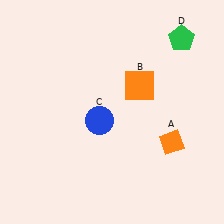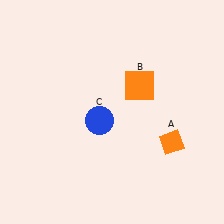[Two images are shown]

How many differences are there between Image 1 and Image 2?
There is 1 difference between the two images.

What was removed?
The green pentagon (D) was removed in Image 2.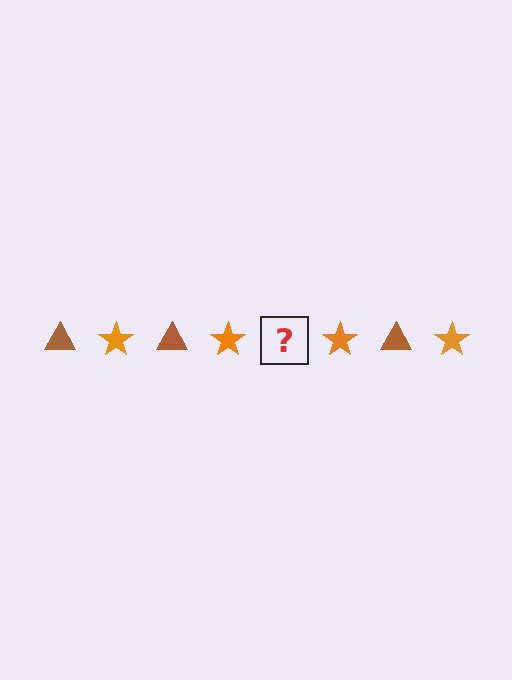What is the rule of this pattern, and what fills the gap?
The rule is that the pattern alternates between brown triangle and orange star. The gap should be filled with a brown triangle.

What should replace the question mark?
The question mark should be replaced with a brown triangle.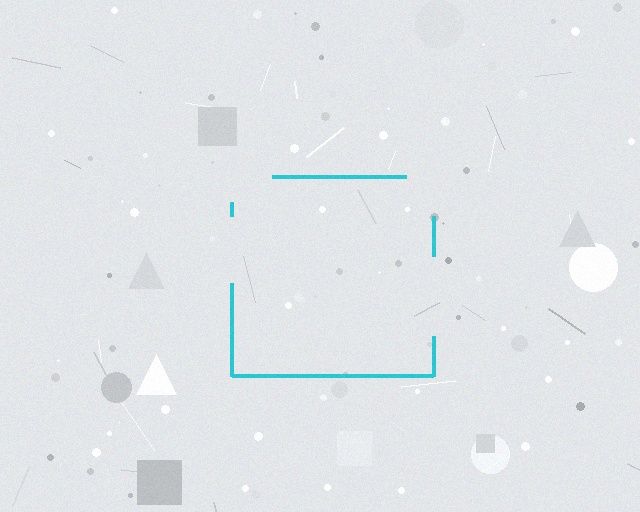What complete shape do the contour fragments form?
The contour fragments form a square.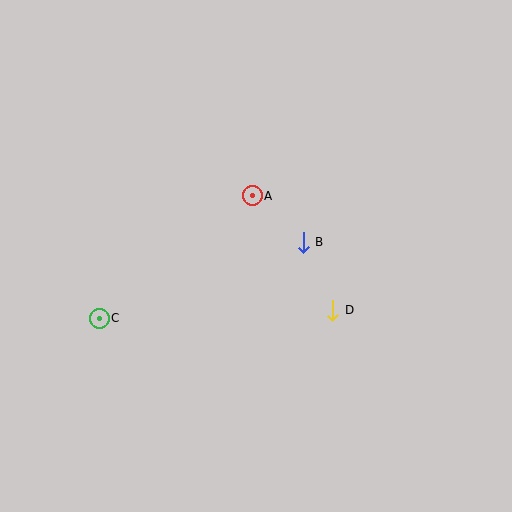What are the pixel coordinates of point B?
Point B is at (303, 242).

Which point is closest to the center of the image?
Point B at (303, 242) is closest to the center.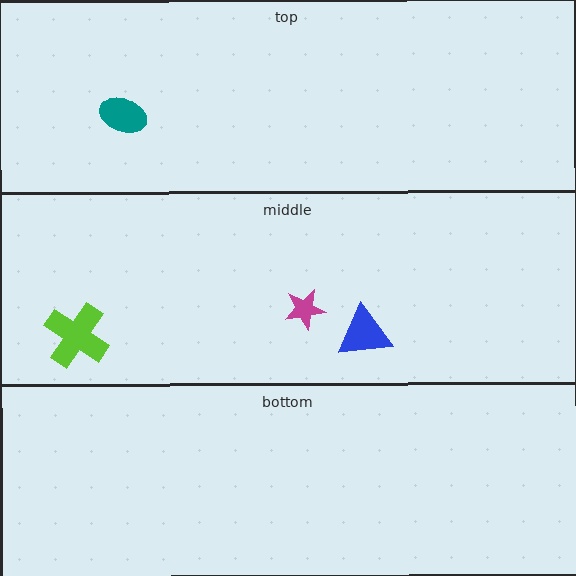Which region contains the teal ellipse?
The top region.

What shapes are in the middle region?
The blue triangle, the magenta star, the lime cross.